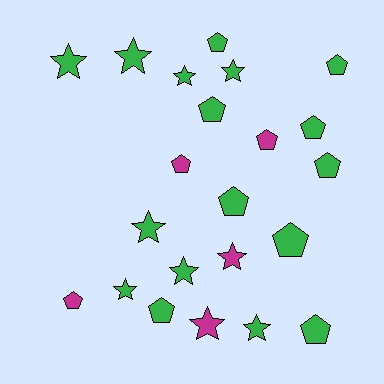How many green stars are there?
There are 8 green stars.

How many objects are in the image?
There are 22 objects.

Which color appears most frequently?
Green, with 17 objects.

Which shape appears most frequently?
Pentagon, with 12 objects.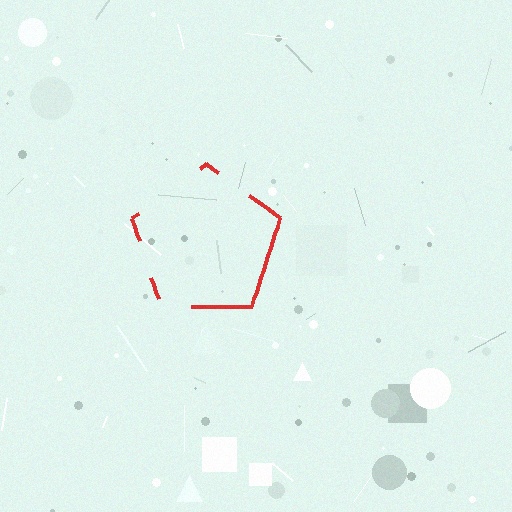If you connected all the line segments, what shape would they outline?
They would outline a pentagon.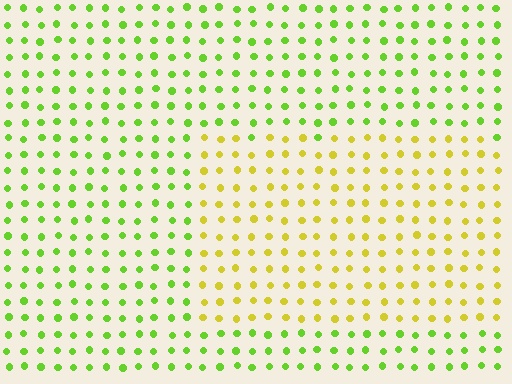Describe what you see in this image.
The image is filled with small lime elements in a uniform arrangement. A rectangle-shaped region is visible where the elements are tinted to a slightly different hue, forming a subtle color boundary.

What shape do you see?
I see a rectangle.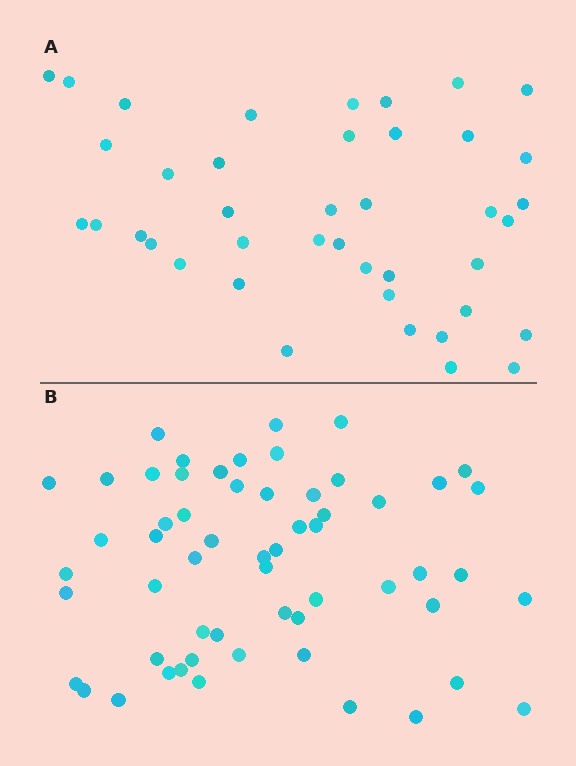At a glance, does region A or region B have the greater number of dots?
Region B (the bottom region) has more dots.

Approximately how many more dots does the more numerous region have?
Region B has approximately 15 more dots than region A.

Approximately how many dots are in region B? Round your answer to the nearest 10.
About 60 dots. (The exact count is 58, which rounds to 60.)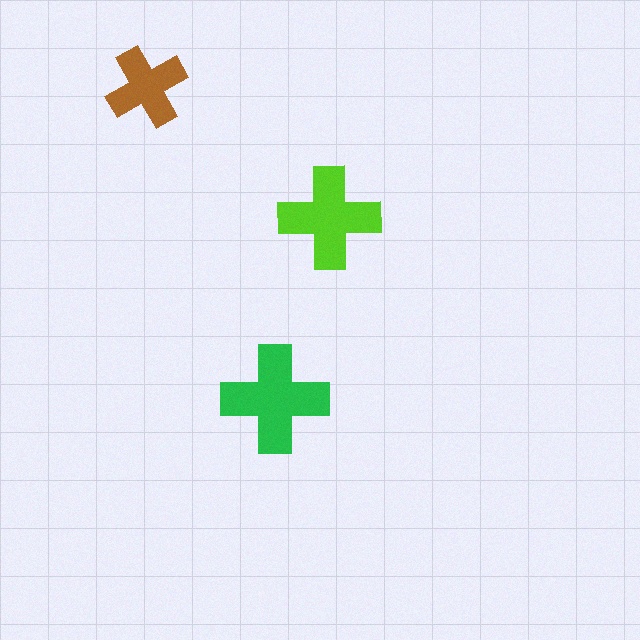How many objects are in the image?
There are 3 objects in the image.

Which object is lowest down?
The green cross is bottommost.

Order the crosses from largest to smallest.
the green one, the lime one, the brown one.